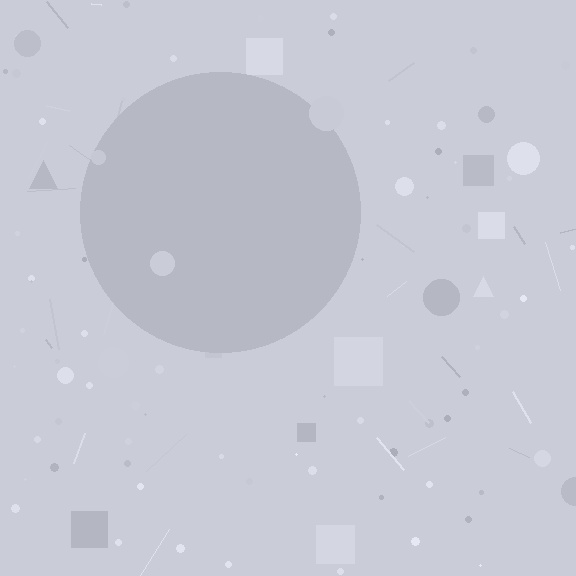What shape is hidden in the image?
A circle is hidden in the image.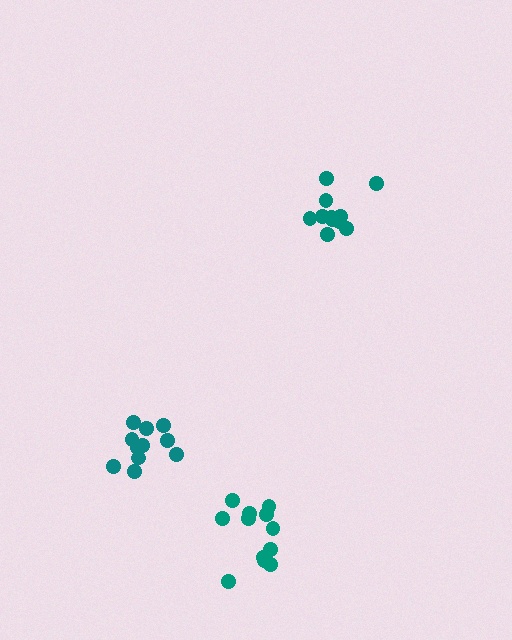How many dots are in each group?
Group 1: 12 dots, Group 2: 11 dots, Group 3: 12 dots (35 total).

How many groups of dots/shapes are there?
There are 3 groups.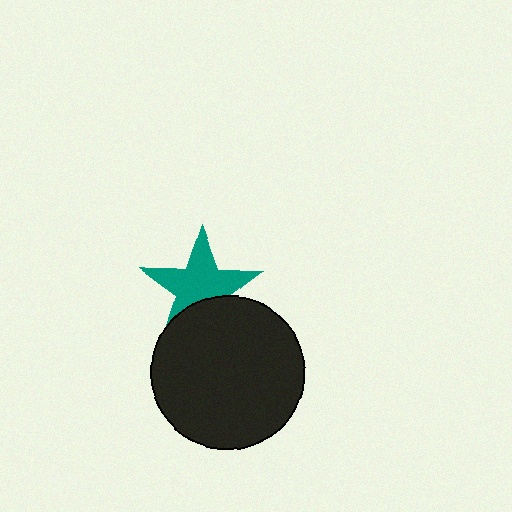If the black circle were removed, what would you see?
You would see the complete teal star.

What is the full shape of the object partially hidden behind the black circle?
The partially hidden object is a teal star.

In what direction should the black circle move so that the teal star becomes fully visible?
The black circle should move down. That is the shortest direction to clear the overlap and leave the teal star fully visible.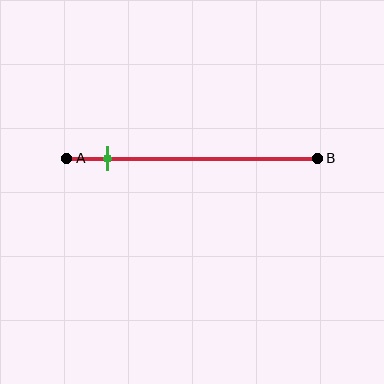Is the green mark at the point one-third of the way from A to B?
No, the mark is at about 15% from A, not at the 33% one-third point.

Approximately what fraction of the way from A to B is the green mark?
The green mark is approximately 15% of the way from A to B.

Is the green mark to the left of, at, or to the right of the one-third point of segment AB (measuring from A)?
The green mark is to the left of the one-third point of segment AB.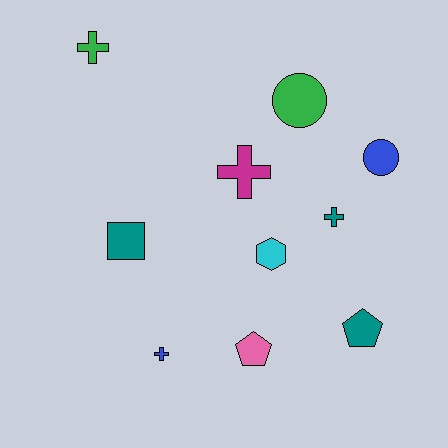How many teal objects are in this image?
There are 3 teal objects.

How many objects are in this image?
There are 10 objects.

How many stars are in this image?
There are no stars.